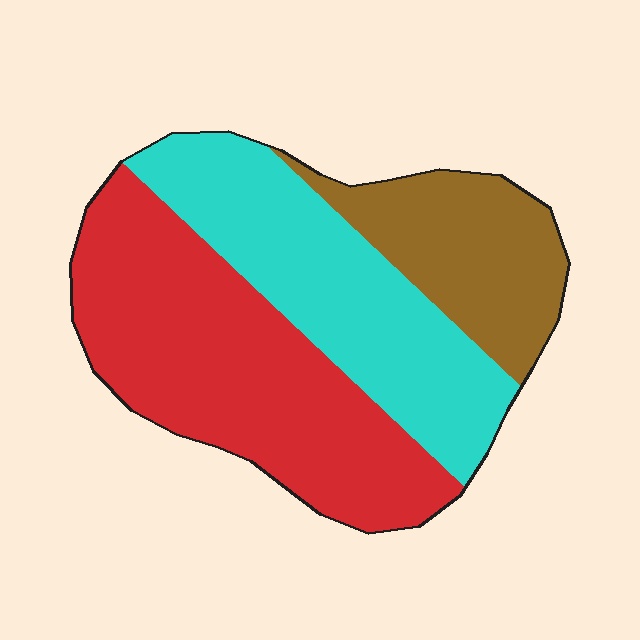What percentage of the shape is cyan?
Cyan takes up about one third (1/3) of the shape.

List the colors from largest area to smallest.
From largest to smallest: red, cyan, brown.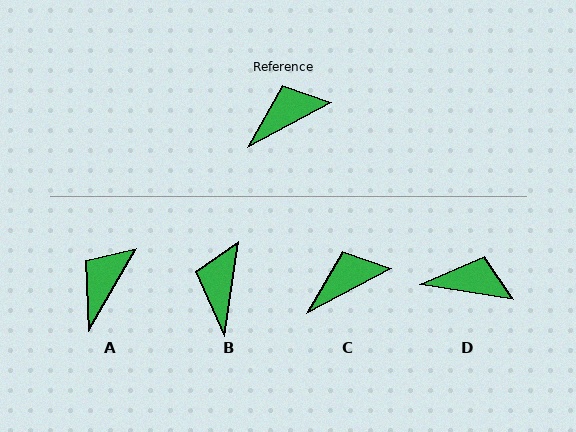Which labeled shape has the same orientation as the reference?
C.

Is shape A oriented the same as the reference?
No, it is off by about 32 degrees.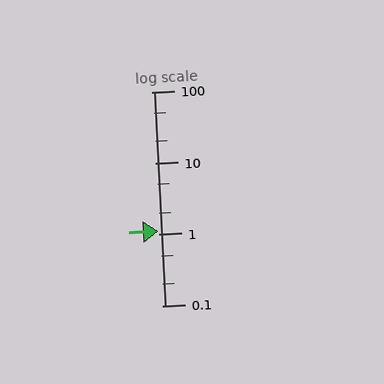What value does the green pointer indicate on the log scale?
The pointer indicates approximately 1.1.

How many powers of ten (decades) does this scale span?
The scale spans 3 decades, from 0.1 to 100.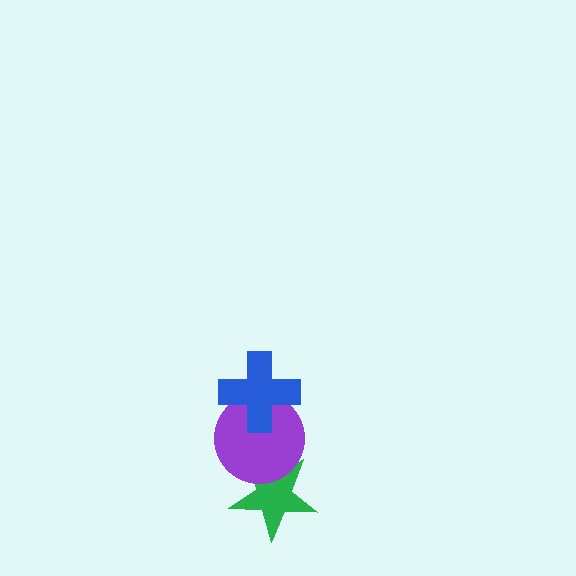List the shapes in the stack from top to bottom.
From top to bottom: the blue cross, the purple circle, the green star.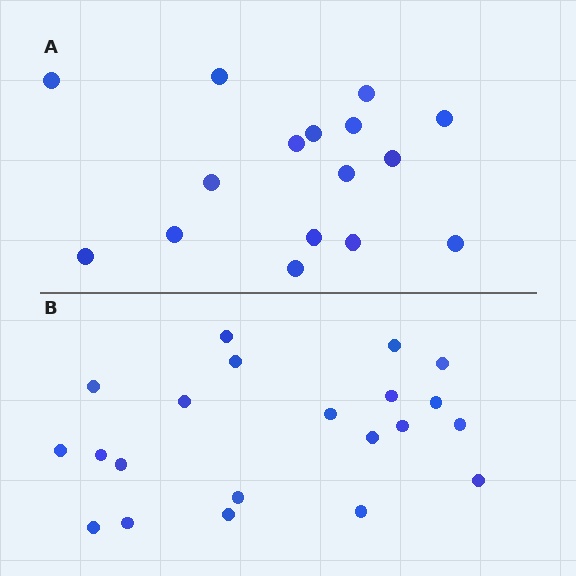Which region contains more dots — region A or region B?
Region B (the bottom region) has more dots.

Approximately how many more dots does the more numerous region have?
Region B has about 5 more dots than region A.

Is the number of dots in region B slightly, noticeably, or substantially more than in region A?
Region B has noticeably more, but not dramatically so. The ratio is roughly 1.3 to 1.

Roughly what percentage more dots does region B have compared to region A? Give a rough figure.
About 30% more.